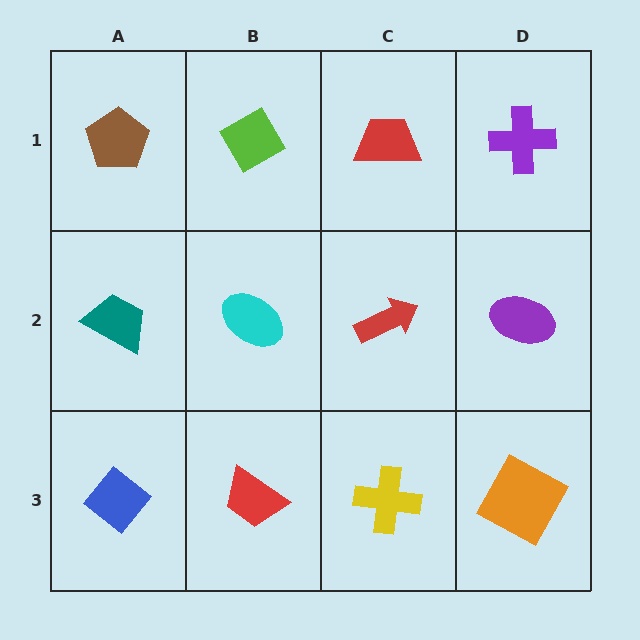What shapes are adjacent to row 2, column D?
A purple cross (row 1, column D), an orange square (row 3, column D), a red arrow (row 2, column C).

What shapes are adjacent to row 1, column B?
A cyan ellipse (row 2, column B), a brown pentagon (row 1, column A), a red trapezoid (row 1, column C).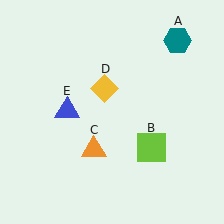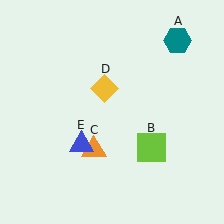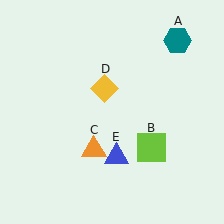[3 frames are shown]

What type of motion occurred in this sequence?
The blue triangle (object E) rotated counterclockwise around the center of the scene.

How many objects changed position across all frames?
1 object changed position: blue triangle (object E).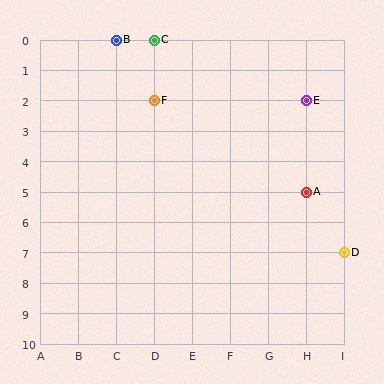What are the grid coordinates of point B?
Point B is at grid coordinates (C, 0).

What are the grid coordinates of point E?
Point E is at grid coordinates (H, 2).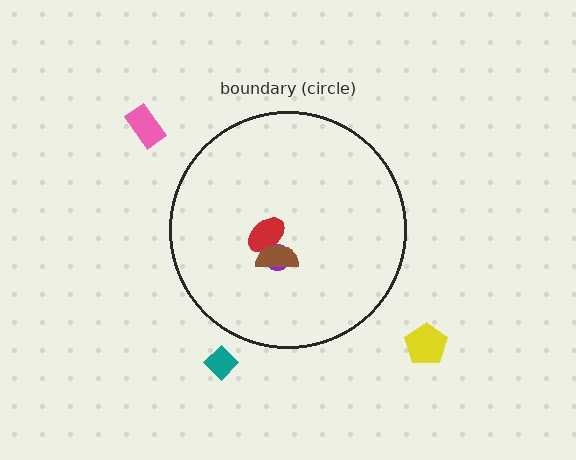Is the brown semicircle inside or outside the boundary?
Inside.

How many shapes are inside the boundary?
3 inside, 3 outside.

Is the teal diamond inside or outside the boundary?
Outside.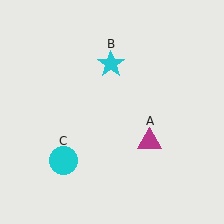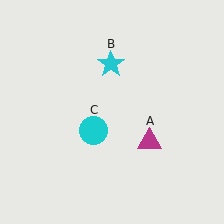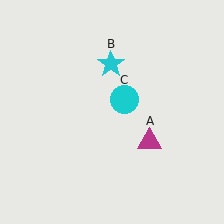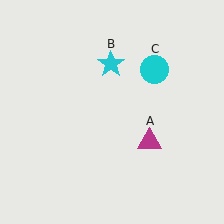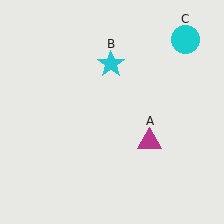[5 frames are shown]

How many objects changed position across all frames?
1 object changed position: cyan circle (object C).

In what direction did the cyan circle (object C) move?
The cyan circle (object C) moved up and to the right.